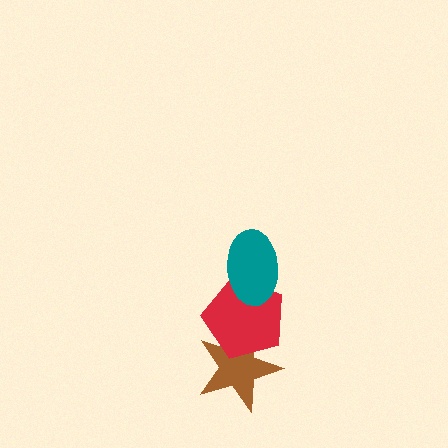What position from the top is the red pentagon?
The red pentagon is 2nd from the top.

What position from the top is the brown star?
The brown star is 3rd from the top.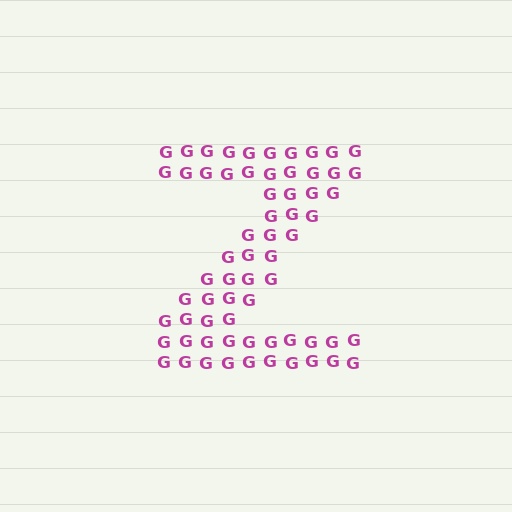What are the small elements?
The small elements are letter G's.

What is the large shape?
The large shape is the letter Z.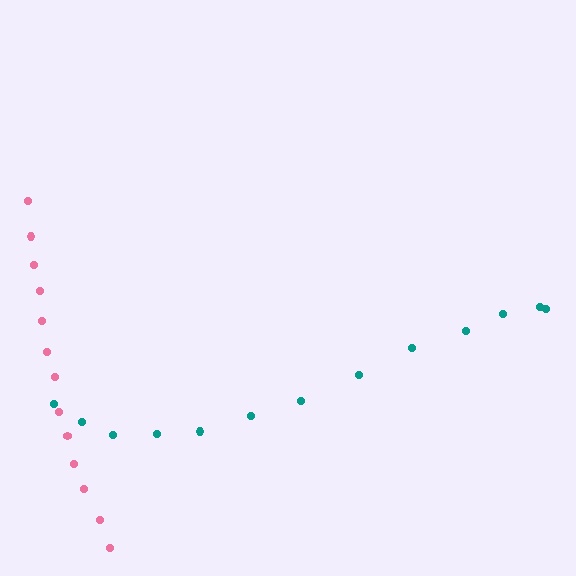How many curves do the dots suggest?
There are 2 distinct paths.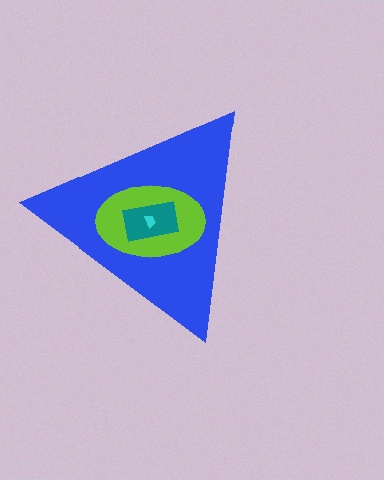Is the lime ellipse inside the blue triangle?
Yes.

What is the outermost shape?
The blue triangle.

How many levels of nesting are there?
4.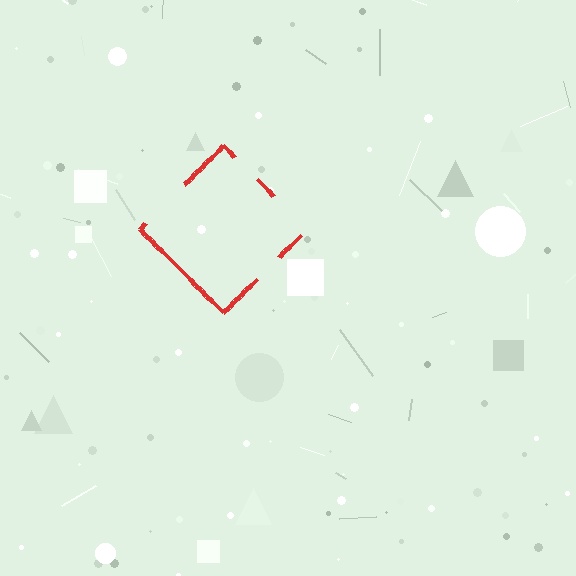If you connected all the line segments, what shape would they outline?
They would outline a diamond.